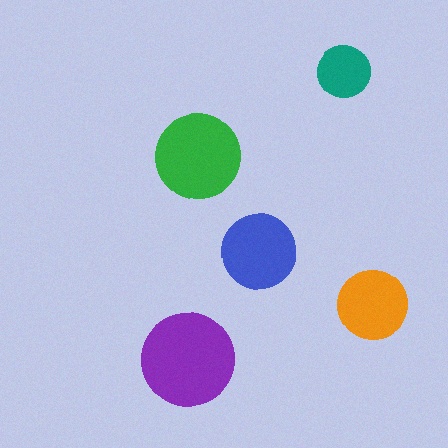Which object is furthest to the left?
The purple circle is leftmost.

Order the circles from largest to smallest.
the purple one, the green one, the blue one, the orange one, the teal one.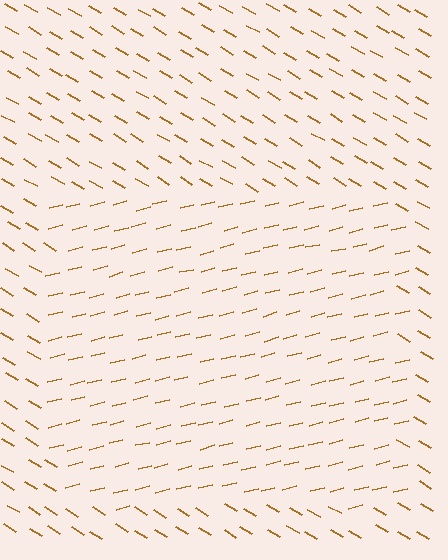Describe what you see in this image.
The image is filled with small brown line segments. A rectangle region in the image has lines oriented differently from the surrounding lines, creating a visible texture boundary.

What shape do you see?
I see a rectangle.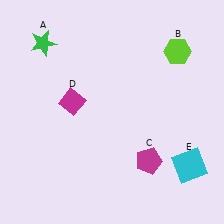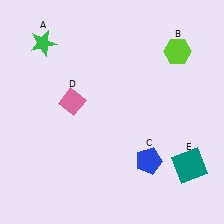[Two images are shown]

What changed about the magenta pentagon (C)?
In Image 1, C is magenta. In Image 2, it changed to blue.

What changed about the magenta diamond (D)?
In Image 1, D is magenta. In Image 2, it changed to pink.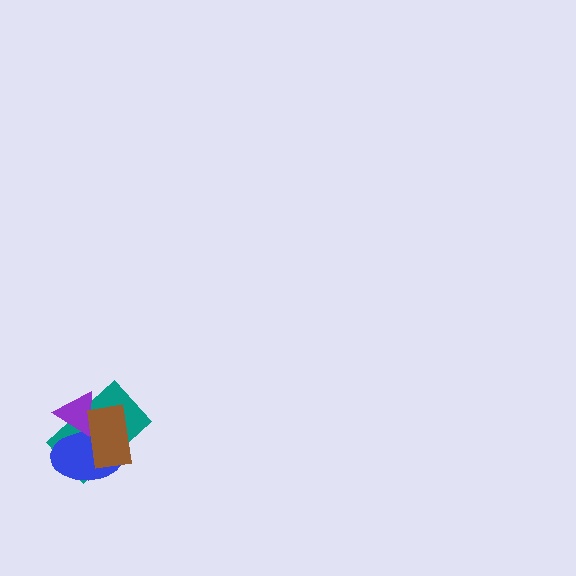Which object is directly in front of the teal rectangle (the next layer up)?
The blue ellipse is directly in front of the teal rectangle.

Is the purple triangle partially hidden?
Yes, it is partially covered by another shape.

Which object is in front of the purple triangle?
The brown rectangle is in front of the purple triangle.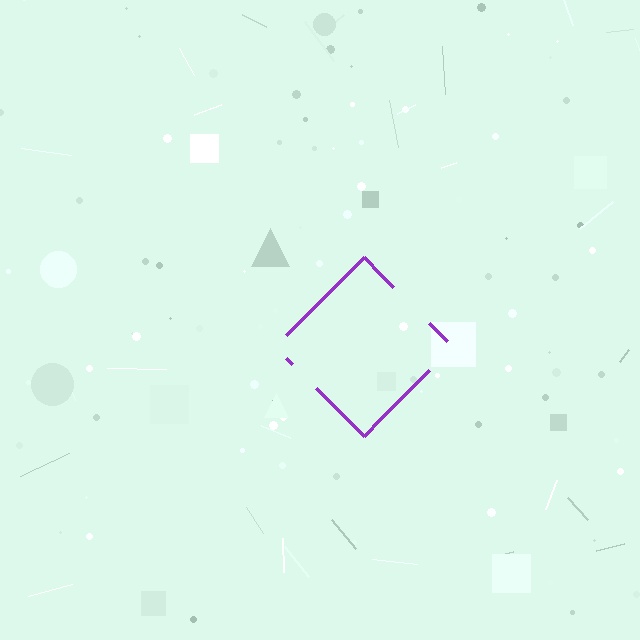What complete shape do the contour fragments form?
The contour fragments form a diamond.